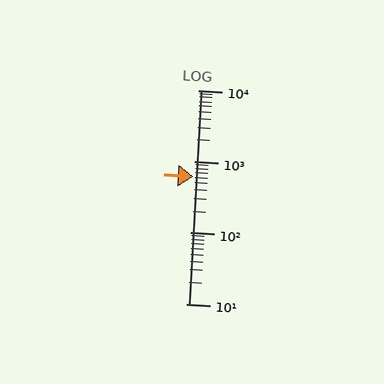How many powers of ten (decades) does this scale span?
The scale spans 3 decades, from 10 to 10000.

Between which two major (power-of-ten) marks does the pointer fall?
The pointer is between 100 and 1000.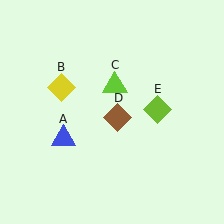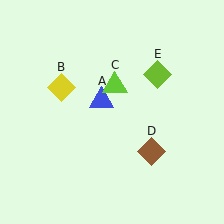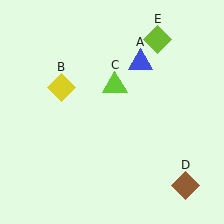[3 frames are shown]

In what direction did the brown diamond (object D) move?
The brown diamond (object D) moved down and to the right.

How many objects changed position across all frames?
3 objects changed position: blue triangle (object A), brown diamond (object D), lime diamond (object E).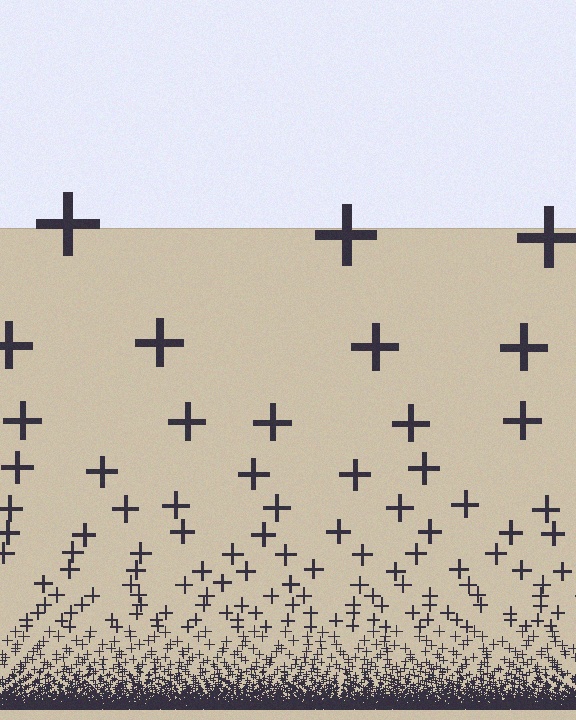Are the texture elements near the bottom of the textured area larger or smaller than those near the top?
Smaller. The gradient is inverted — elements near the bottom are smaller and denser.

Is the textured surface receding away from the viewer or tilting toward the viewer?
The surface appears to tilt toward the viewer. Texture elements get larger and sparser toward the top.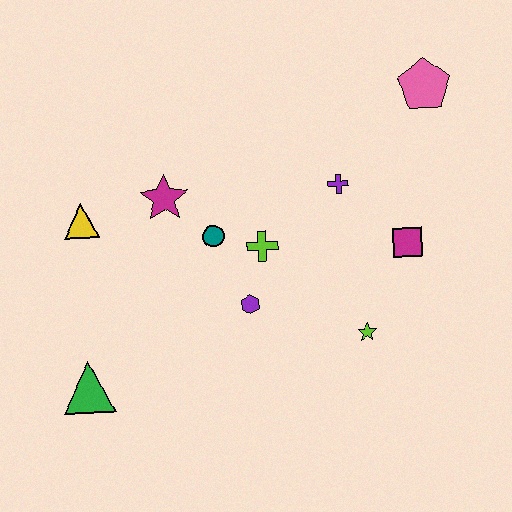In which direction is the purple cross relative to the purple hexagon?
The purple cross is above the purple hexagon.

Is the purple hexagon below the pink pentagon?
Yes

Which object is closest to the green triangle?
The yellow triangle is closest to the green triangle.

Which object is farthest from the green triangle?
The pink pentagon is farthest from the green triangle.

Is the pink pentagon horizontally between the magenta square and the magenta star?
No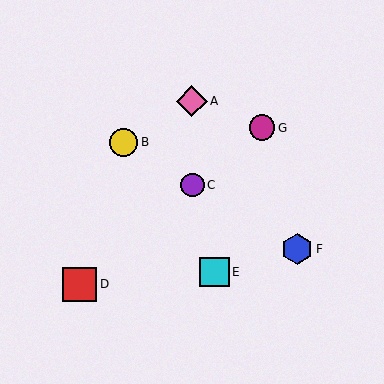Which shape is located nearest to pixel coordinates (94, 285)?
The red square (labeled D) at (79, 284) is nearest to that location.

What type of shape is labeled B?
Shape B is a yellow circle.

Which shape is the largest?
The red square (labeled D) is the largest.